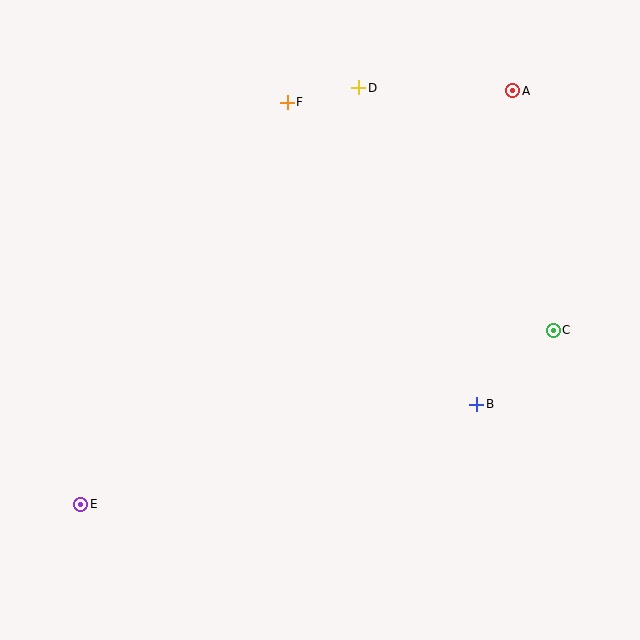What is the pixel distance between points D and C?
The distance between D and C is 311 pixels.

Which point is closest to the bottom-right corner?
Point B is closest to the bottom-right corner.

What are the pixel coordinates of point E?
Point E is at (81, 504).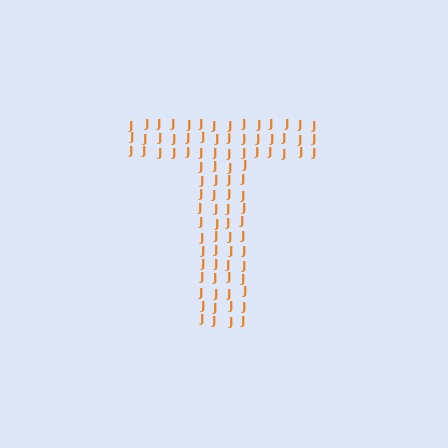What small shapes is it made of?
It is made of small letter J's.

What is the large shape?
The large shape is the letter T.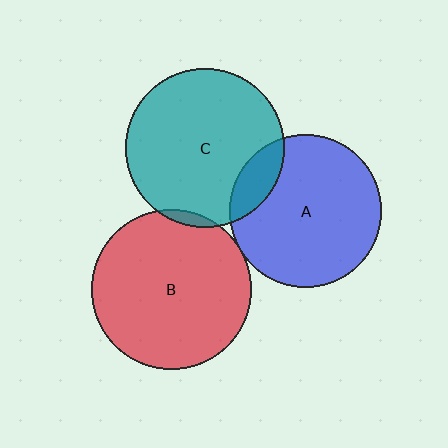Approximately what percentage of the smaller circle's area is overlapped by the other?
Approximately 15%.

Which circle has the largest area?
Circle B (red).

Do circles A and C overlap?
Yes.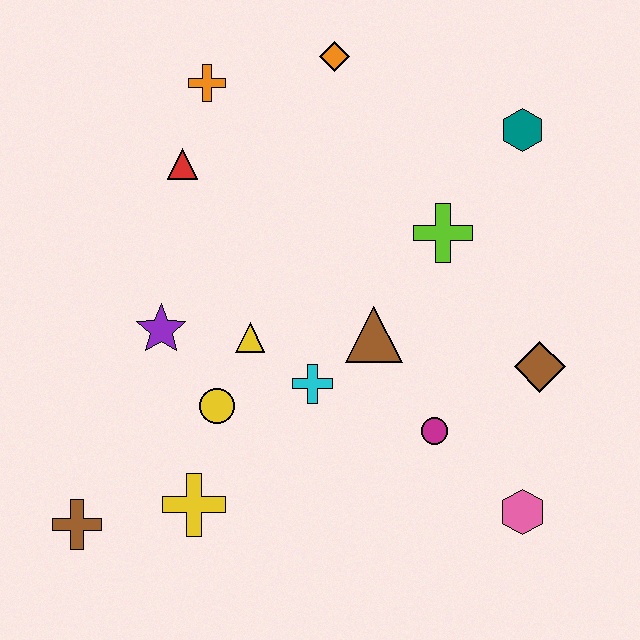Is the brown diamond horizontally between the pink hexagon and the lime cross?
No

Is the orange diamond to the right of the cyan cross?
Yes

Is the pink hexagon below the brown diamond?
Yes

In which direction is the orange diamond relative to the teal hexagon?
The orange diamond is to the left of the teal hexagon.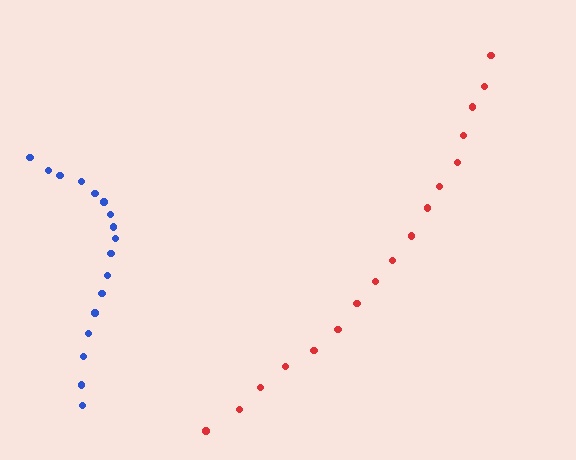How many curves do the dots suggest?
There are 2 distinct paths.